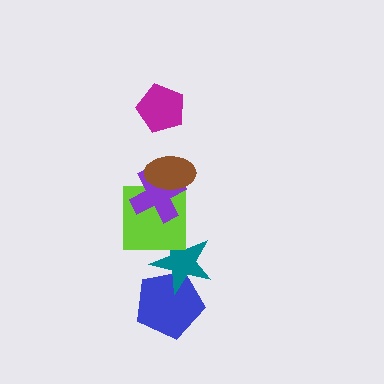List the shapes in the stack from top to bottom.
From top to bottom: the magenta pentagon, the brown ellipse, the purple cross, the lime square, the teal star, the blue pentagon.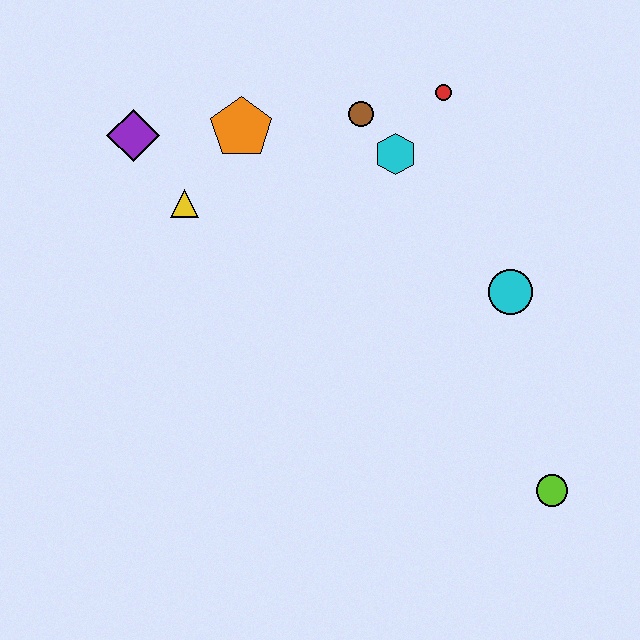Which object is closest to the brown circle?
The cyan hexagon is closest to the brown circle.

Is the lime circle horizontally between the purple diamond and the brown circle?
No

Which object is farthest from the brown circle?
The lime circle is farthest from the brown circle.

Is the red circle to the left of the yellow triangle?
No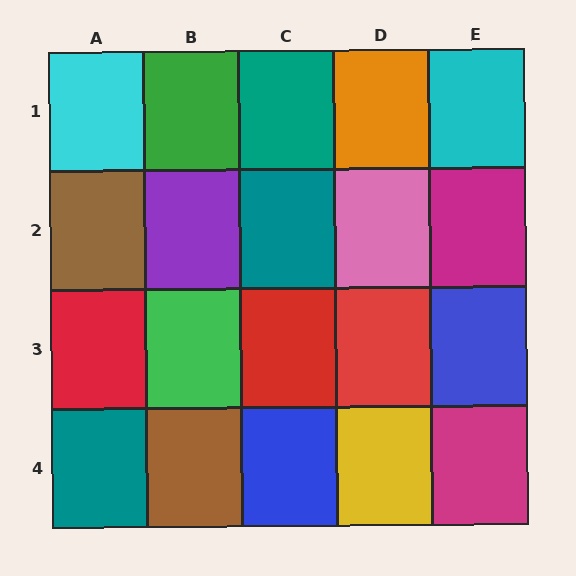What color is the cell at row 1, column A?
Cyan.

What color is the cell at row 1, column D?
Orange.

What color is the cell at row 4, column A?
Teal.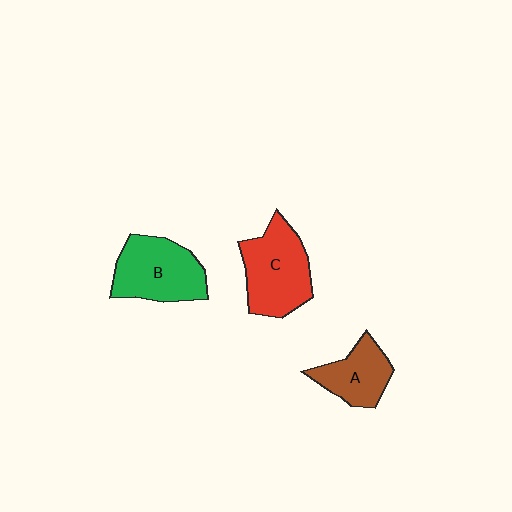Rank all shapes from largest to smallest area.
From largest to smallest: C (red), B (green), A (brown).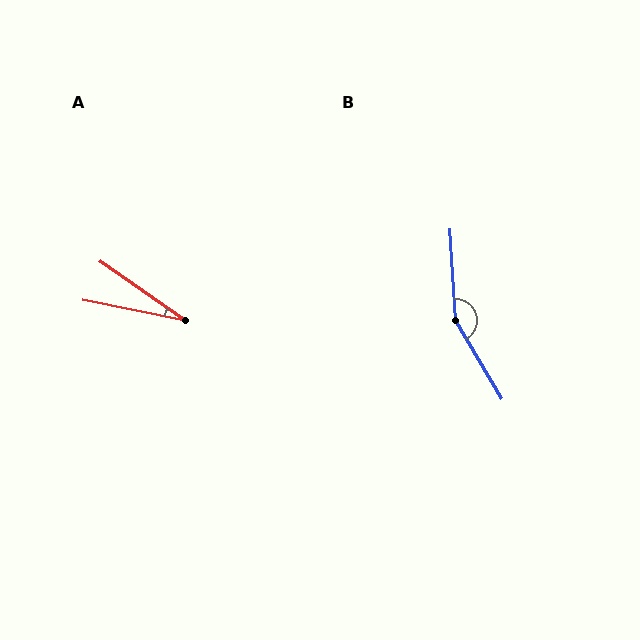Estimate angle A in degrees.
Approximately 23 degrees.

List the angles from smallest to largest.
A (23°), B (153°).